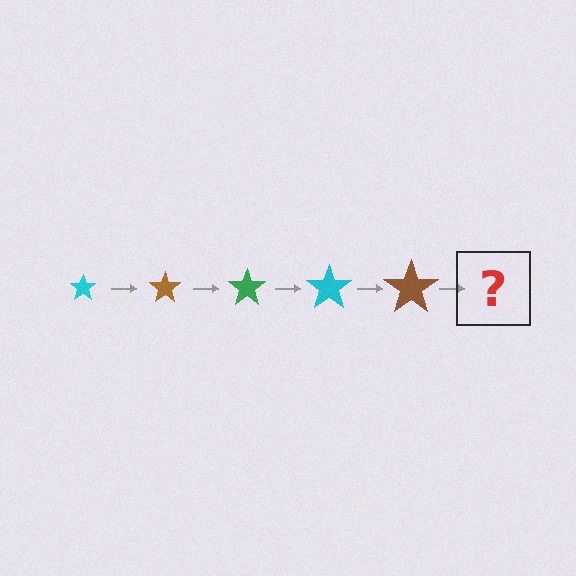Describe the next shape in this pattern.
It should be a green star, larger than the previous one.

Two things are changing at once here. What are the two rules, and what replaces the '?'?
The two rules are that the star grows larger each step and the color cycles through cyan, brown, and green. The '?' should be a green star, larger than the previous one.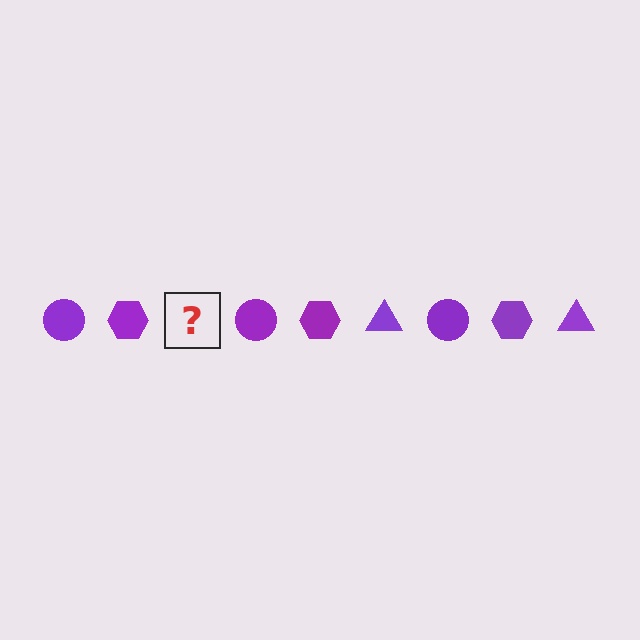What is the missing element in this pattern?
The missing element is a purple triangle.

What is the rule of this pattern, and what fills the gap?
The rule is that the pattern cycles through circle, hexagon, triangle shapes in purple. The gap should be filled with a purple triangle.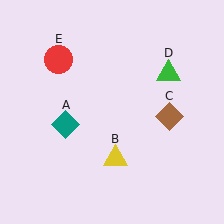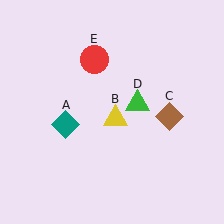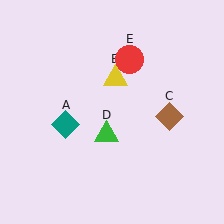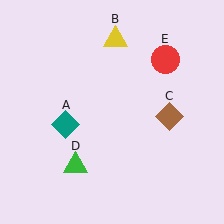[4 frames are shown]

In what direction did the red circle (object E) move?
The red circle (object E) moved right.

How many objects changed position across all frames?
3 objects changed position: yellow triangle (object B), green triangle (object D), red circle (object E).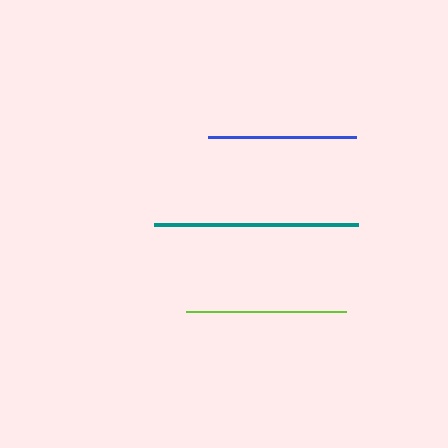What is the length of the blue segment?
The blue segment is approximately 149 pixels long.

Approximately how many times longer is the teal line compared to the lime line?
The teal line is approximately 1.3 times the length of the lime line.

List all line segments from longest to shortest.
From longest to shortest: teal, lime, blue.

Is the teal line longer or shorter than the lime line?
The teal line is longer than the lime line.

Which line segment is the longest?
The teal line is the longest at approximately 204 pixels.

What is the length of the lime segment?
The lime segment is approximately 160 pixels long.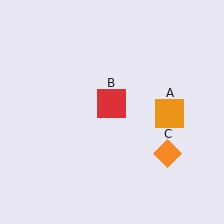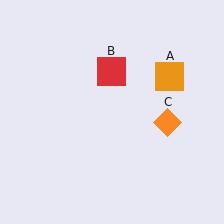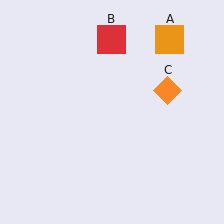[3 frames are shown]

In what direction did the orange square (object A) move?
The orange square (object A) moved up.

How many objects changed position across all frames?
3 objects changed position: orange square (object A), red square (object B), orange diamond (object C).